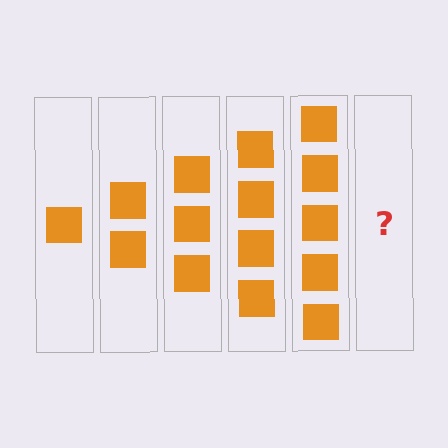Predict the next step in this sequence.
The next step is 6 squares.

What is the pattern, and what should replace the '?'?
The pattern is that each step adds one more square. The '?' should be 6 squares.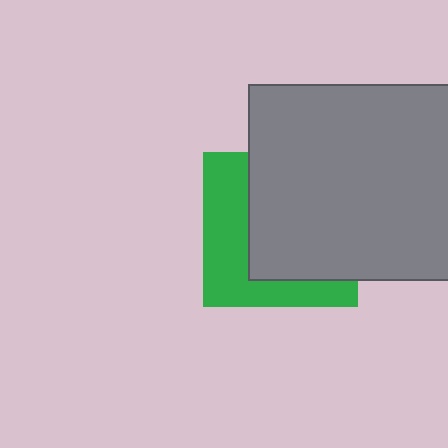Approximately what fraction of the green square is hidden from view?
Roughly 60% of the green square is hidden behind the gray rectangle.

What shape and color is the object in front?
The object in front is a gray rectangle.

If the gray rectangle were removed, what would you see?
You would see the complete green square.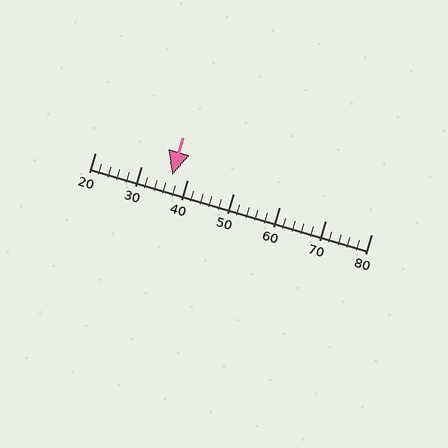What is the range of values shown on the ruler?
The ruler shows values from 20 to 80.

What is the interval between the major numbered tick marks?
The major tick marks are spaced 10 units apart.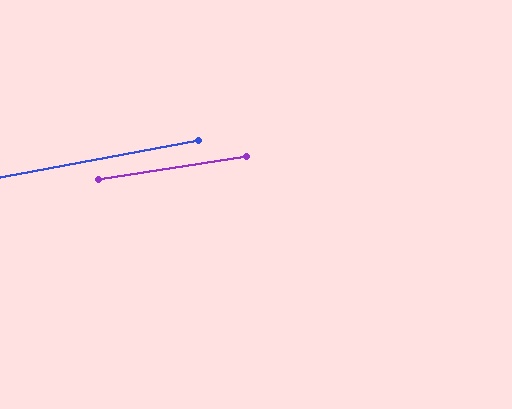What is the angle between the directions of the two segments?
Approximately 1 degree.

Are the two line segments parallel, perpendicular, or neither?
Parallel — their directions differ by only 1.4°.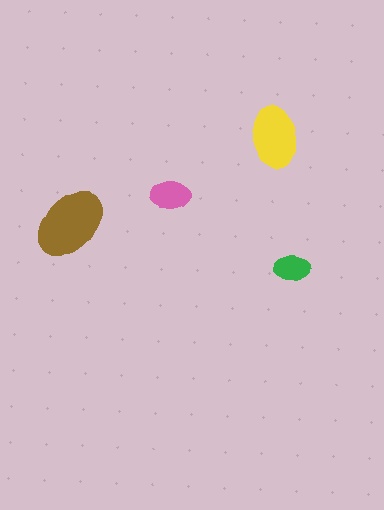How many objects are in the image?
There are 4 objects in the image.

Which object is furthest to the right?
The green ellipse is rightmost.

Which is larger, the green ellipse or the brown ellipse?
The brown one.